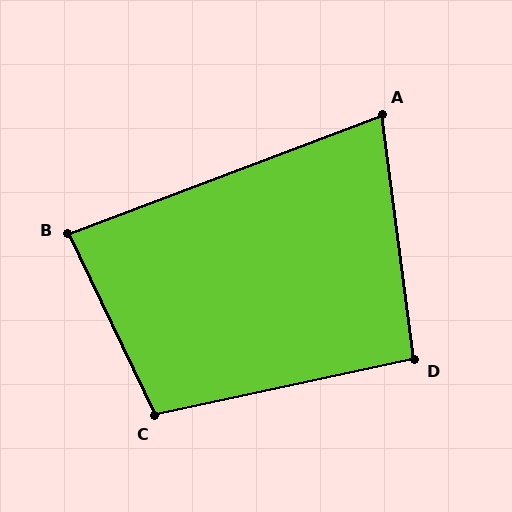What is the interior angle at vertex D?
Approximately 95 degrees (approximately right).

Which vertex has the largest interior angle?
C, at approximately 103 degrees.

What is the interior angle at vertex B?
Approximately 85 degrees (approximately right).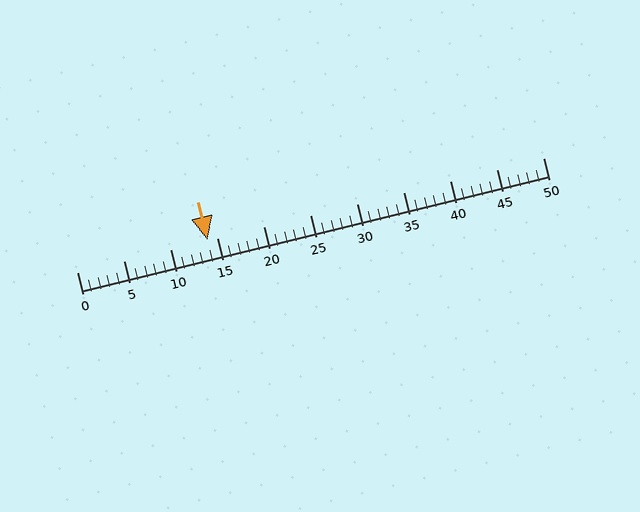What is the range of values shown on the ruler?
The ruler shows values from 0 to 50.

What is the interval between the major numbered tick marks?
The major tick marks are spaced 5 units apart.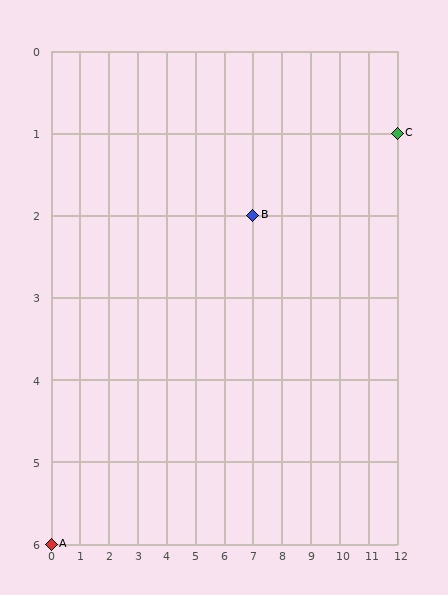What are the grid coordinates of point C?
Point C is at grid coordinates (12, 1).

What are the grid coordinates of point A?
Point A is at grid coordinates (0, 6).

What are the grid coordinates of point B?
Point B is at grid coordinates (7, 2).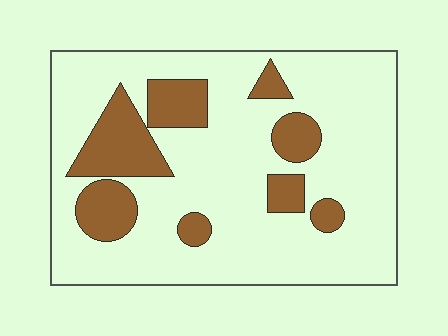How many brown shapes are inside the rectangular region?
8.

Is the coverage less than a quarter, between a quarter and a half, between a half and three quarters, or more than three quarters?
Less than a quarter.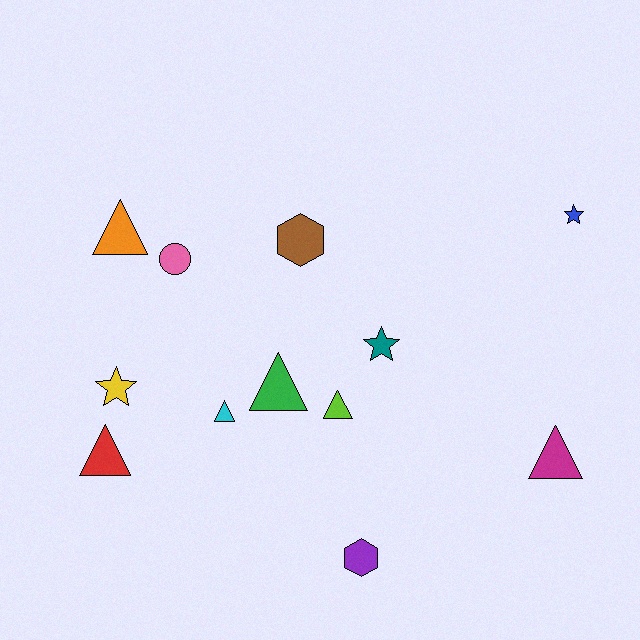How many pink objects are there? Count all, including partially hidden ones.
There is 1 pink object.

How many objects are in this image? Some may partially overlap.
There are 12 objects.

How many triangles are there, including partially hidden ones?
There are 6 triangles.